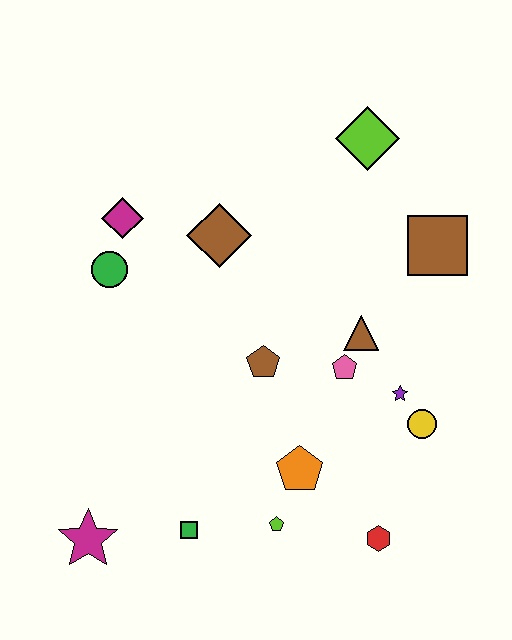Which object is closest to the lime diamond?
The brown square is closest to the lime diamond.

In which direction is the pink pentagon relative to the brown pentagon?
The pink pentagon is to the right of the brown pentagon.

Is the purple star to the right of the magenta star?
Yes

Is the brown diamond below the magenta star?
No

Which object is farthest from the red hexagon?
The magenta diamond is farthest from the red hexagon.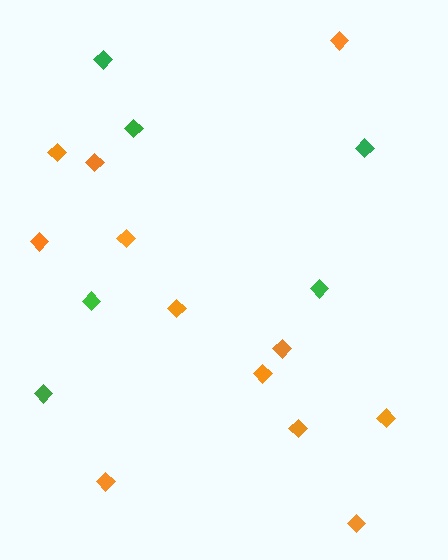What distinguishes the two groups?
There are 2 groups: one group of orange diamonds (12) and one group of green diamonds (6).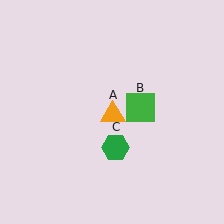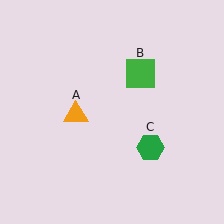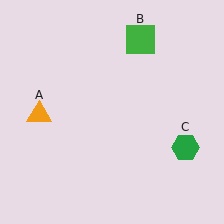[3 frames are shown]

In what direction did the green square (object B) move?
The green square (object B) moved up.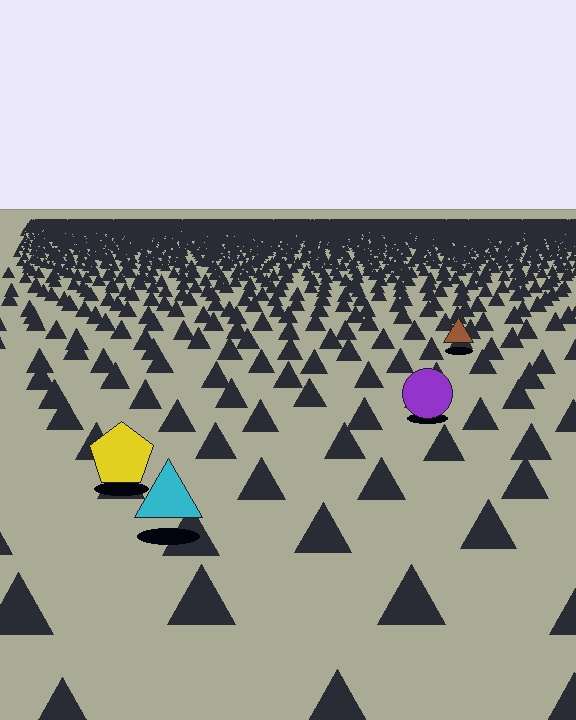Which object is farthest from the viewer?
The brown triangle is farthest from the viewer. It appears smaller and the ground texture around it is denser.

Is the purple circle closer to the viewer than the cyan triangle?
No. The cyan triangle is closer — you can tell from the texture gradient: the ground texture is coarser near it.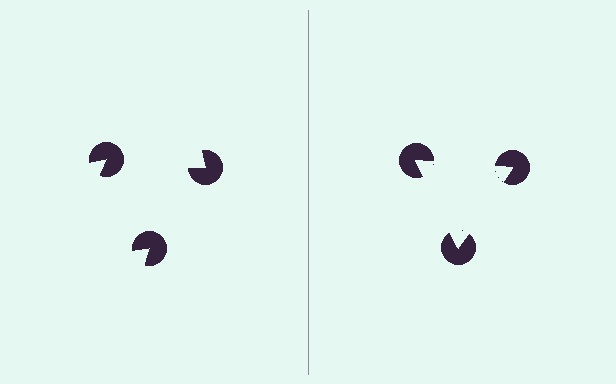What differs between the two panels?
The pac-man discs are positioned identically on both sides; only the wedge orientations differ. On the right they align to a triangle; on the left they are misaligned.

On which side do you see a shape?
An illusory triangle appears on the right side. On the left side the wedge cuts are rotated, so no coherent shape forms.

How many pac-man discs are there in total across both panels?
6 — 3 on each side.